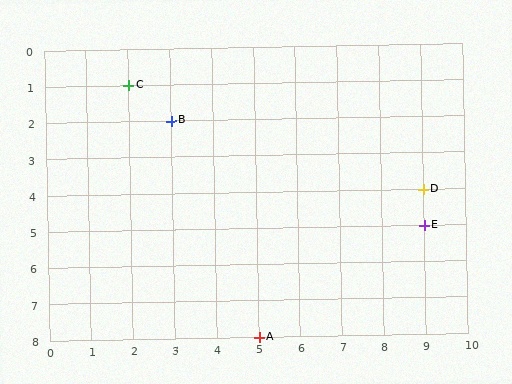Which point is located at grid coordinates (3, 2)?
Point B is at (3, 2).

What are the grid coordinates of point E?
Point E is at grid coordinates (9, 5).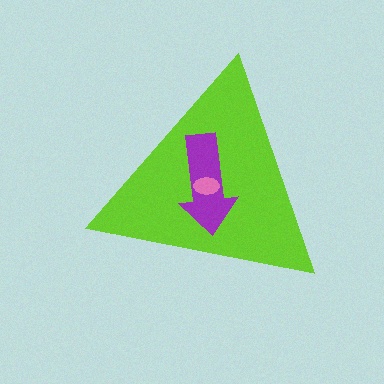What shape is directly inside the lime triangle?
The purple arrow.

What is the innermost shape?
The pink ellipse.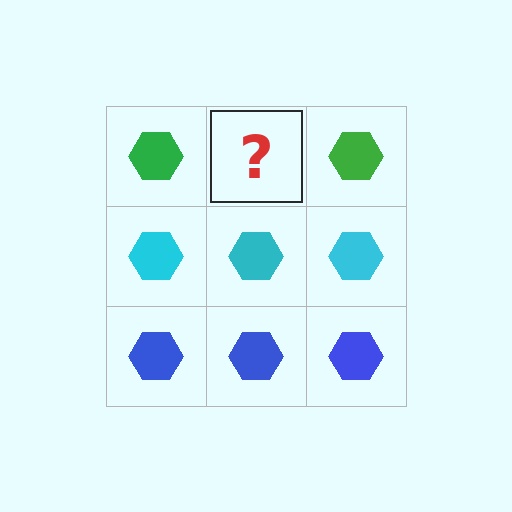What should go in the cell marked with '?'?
The missing cell should contain a green hexagon.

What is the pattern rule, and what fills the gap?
The rule is that each row has a consistent color. The gap should be filled with a green hexagon.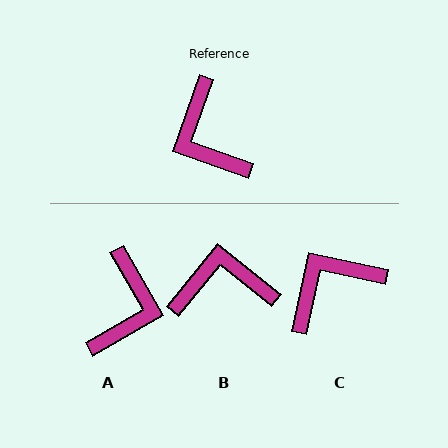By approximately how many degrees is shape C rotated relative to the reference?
Approximately 83 degrees clockwise.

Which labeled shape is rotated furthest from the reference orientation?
A, about 140 degrees away.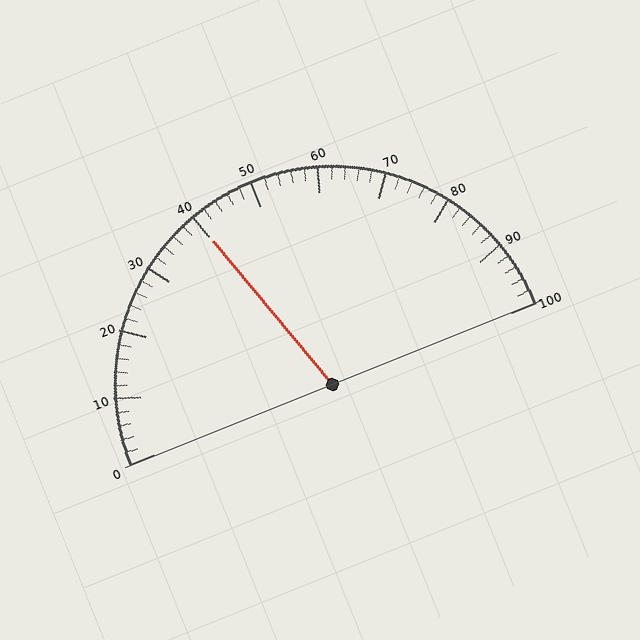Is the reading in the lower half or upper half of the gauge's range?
The reading is in the lower half of the range (0 to 100).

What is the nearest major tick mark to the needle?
The nearest major tick mark is 40.